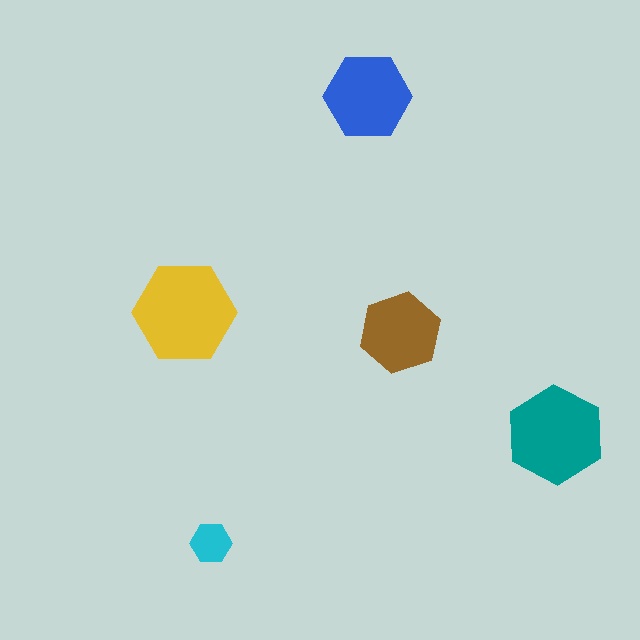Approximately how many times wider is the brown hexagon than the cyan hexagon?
About 2 times wider.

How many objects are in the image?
There are 5 objects in the image.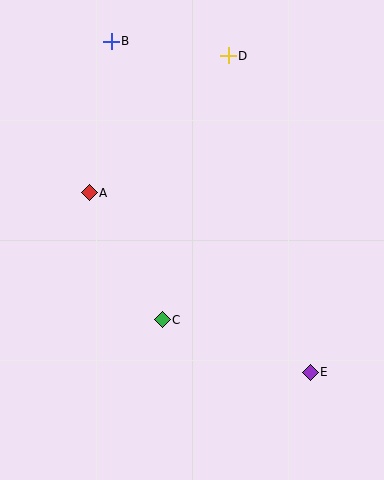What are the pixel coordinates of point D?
Point D is at (228, 56).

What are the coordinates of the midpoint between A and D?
The midpoint between A and D is at (159, 124).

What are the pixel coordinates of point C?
Point C is at (162, 320).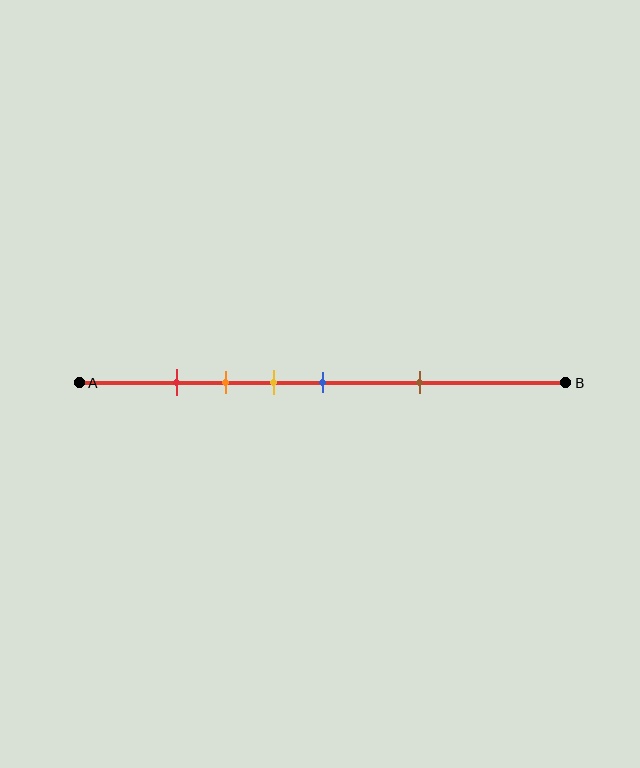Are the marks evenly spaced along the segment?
No, the marks are not evenly spaced.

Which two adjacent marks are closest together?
The red and orange marks are the closest adjacent pair.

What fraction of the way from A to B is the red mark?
The red mark is approximately 20% (0.2) of the way from A to B.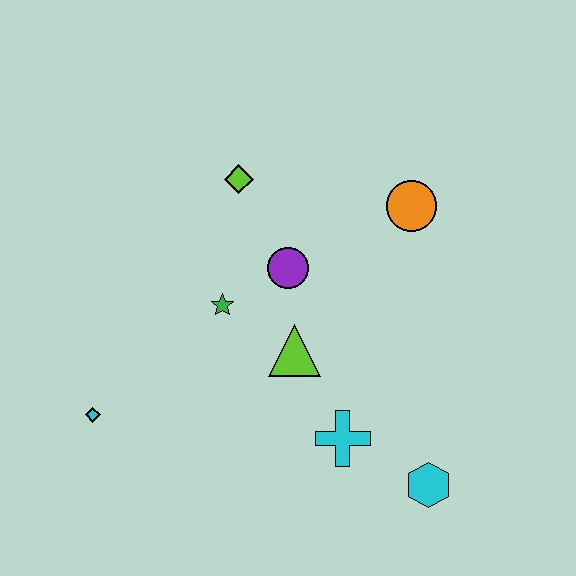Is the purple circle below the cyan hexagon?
No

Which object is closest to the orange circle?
The purple circle is closest to the orange circle.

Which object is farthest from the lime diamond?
The cyan hexagon is farthest from the lime diamond.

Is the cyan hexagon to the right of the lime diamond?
Yes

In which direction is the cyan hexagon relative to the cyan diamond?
The cyan hexagon is to the right of the cyan diamond.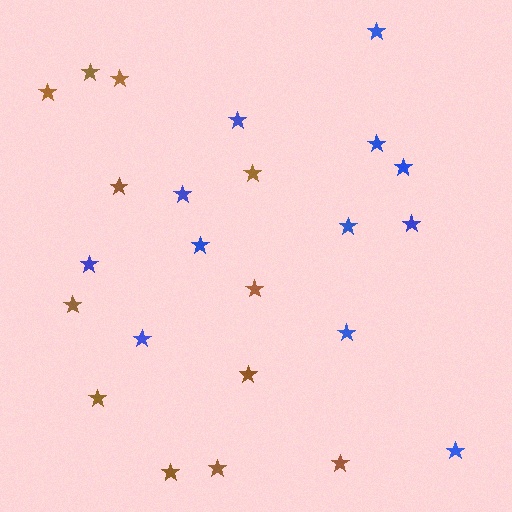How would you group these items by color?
There are 2 groups: one group of blue stars (12) and one group of brown stars (12).